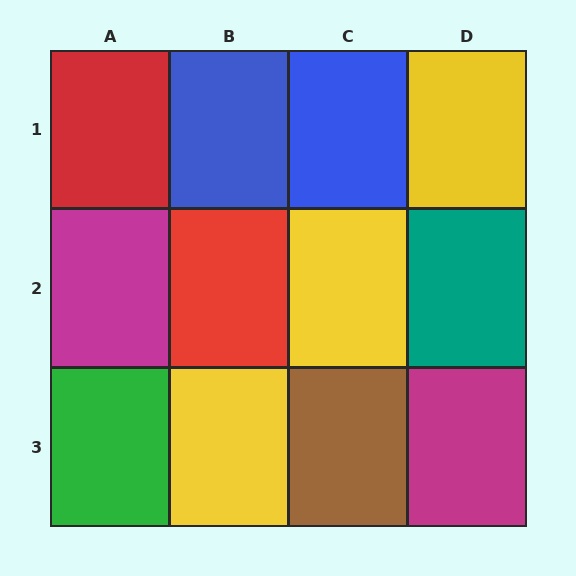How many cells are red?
2 cells are red.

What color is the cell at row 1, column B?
Blue.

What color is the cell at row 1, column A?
Red.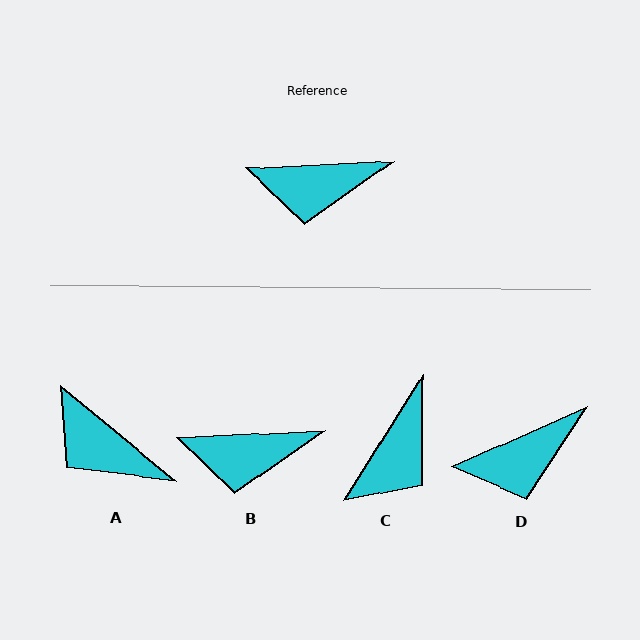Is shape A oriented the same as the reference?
No, it is off by about 42 degrees.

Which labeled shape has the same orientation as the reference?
B.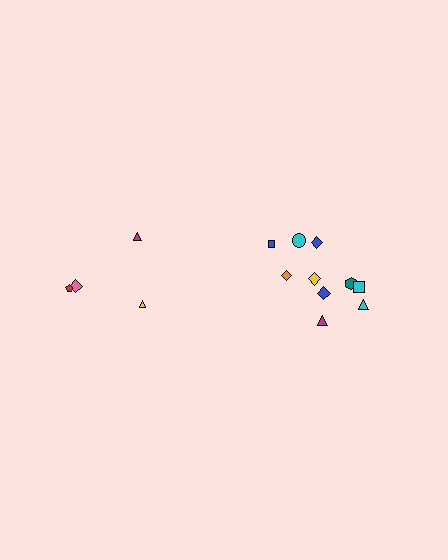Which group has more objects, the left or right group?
The right group.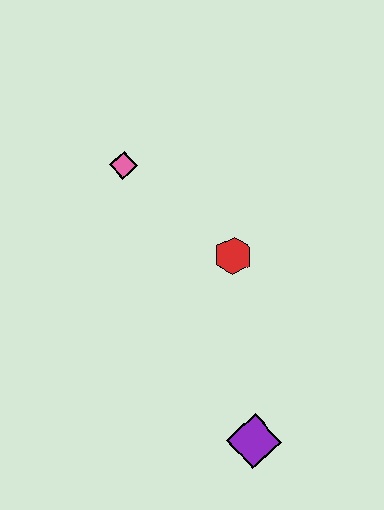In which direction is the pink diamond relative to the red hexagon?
The pink diamond is to the left of the red hexagon.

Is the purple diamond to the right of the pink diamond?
Yes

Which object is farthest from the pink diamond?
The purple diamond is farthest from the pink diamond.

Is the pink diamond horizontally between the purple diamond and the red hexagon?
No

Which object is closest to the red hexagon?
The pink diamond is closest to the red hexagon.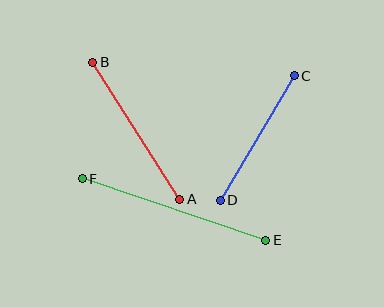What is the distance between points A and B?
The distance is approximately 163 pixels.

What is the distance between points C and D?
The distance is approximately 145 pixels.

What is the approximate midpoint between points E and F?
The midpoint is at approximately (174, 210) pixels.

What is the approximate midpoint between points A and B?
The midpoint is at approximately (136, 131) pixels.